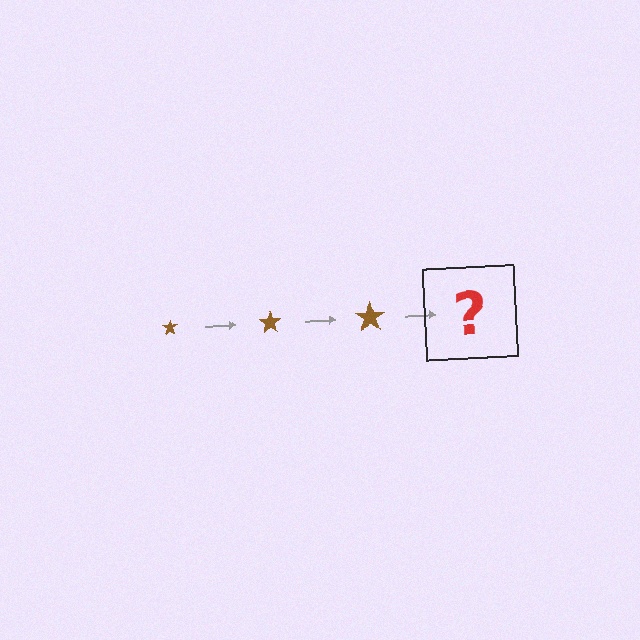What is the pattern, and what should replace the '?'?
The pattern is that the star gets progressively larger each step. The '?' should be a brown star, larger than the previous one.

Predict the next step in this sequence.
The next step is a brown star, larger than the previous one.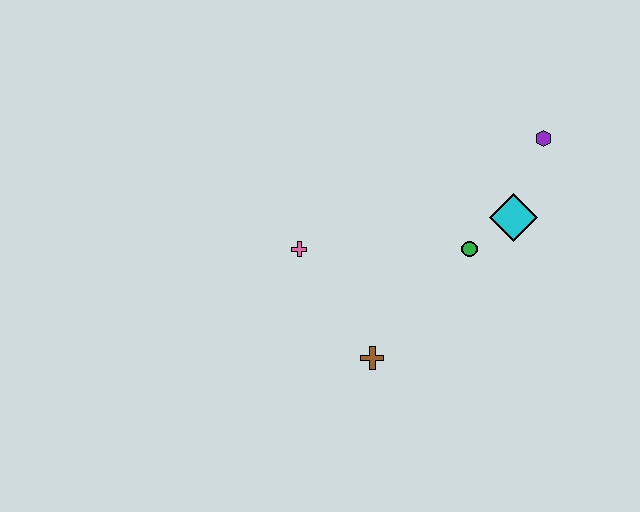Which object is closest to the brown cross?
The pink cross is closest to the brown cross.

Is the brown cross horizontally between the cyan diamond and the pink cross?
Yes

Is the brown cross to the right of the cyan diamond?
No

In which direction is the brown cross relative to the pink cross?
The brown cross is below the pink cross.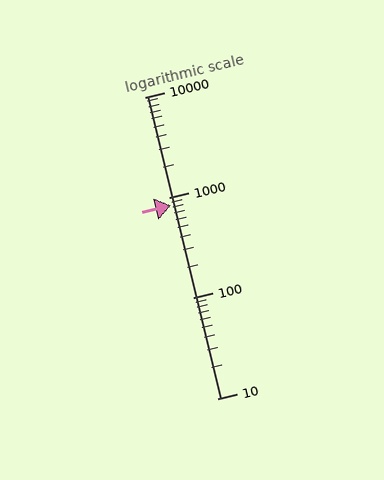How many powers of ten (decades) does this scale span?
The scale spans 3 decades, from 10 to 10000.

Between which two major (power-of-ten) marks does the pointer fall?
The pointer is between 100 and 1000.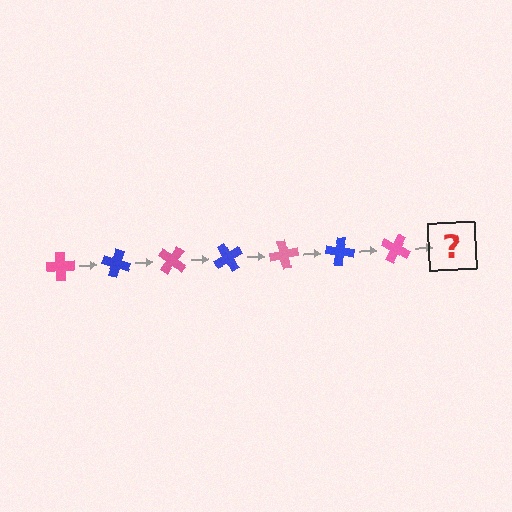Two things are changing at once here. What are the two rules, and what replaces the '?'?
The two rules are that it rotates 20 degrees each step and the color cycles through pink and blue. The '?' should be a blue cross, rotated 140 degrees from the start.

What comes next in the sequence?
The next element should be a blue cross, rotated 140 degrees from the start.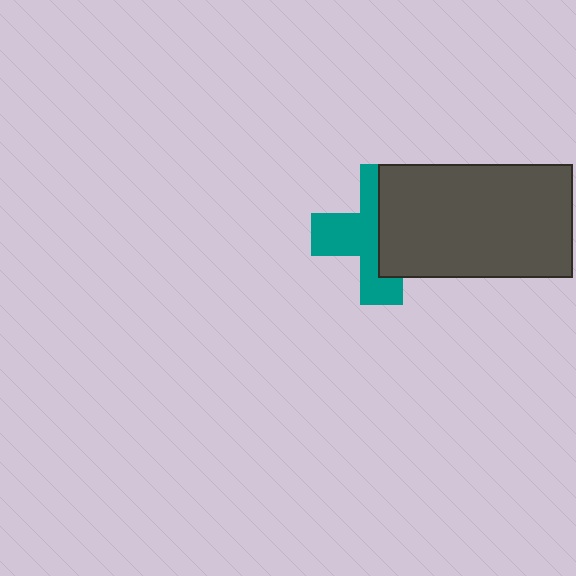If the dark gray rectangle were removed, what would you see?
You would see the complete teal cross.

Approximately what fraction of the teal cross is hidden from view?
Roughly 48% of the teal cross is hidden behind the dark gray rectangle.